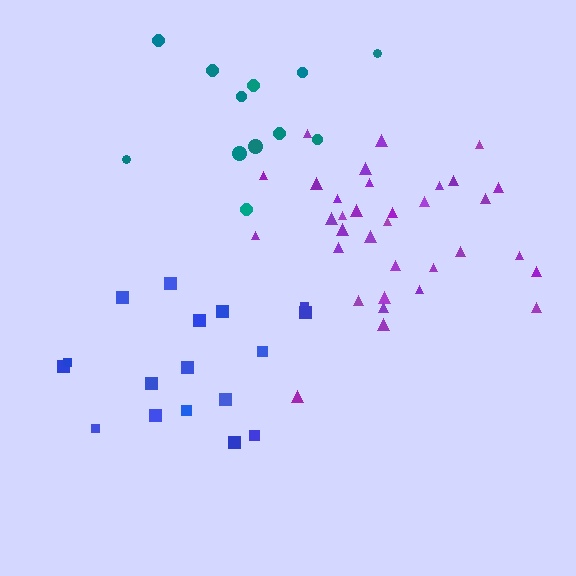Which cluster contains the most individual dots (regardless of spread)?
Purple (34).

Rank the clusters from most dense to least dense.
purple, blue, teal.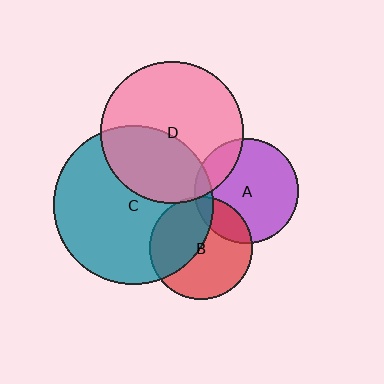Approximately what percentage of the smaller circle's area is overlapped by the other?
Approximately 5%.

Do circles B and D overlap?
Yes.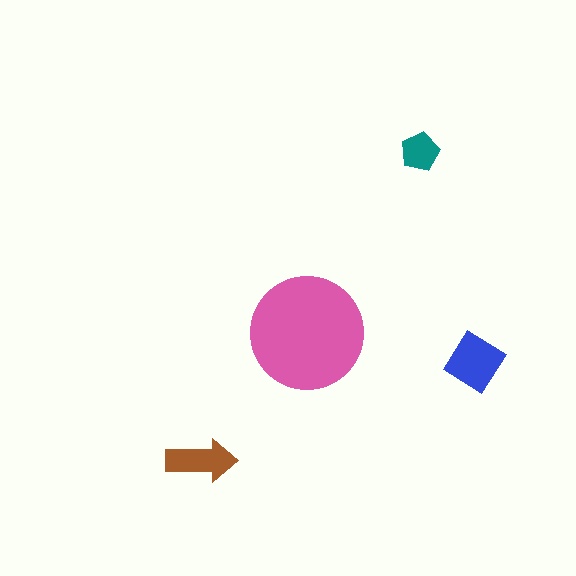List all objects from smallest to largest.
The teal pentagon, the brown arrow, the blue diamond, the pink circle.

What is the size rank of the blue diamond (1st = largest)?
2nd.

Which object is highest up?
The teal pentagon is topmost.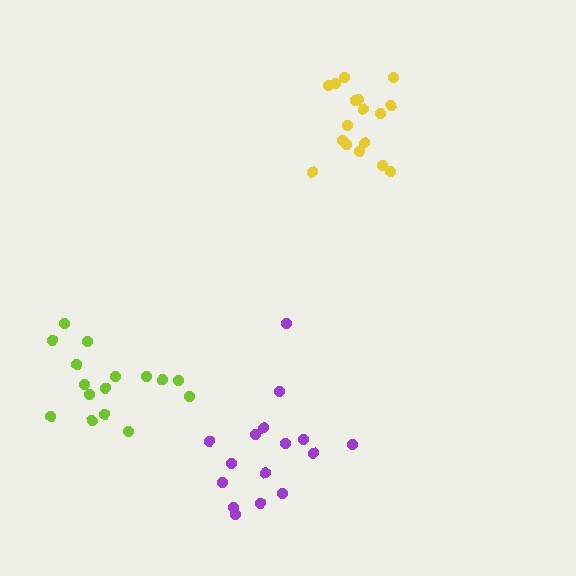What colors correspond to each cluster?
The clusters are colored: purple, yellow, lime.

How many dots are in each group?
Group 1: 16 dots, Group 2: 17 dots, Group 3: 16 dots (49 total).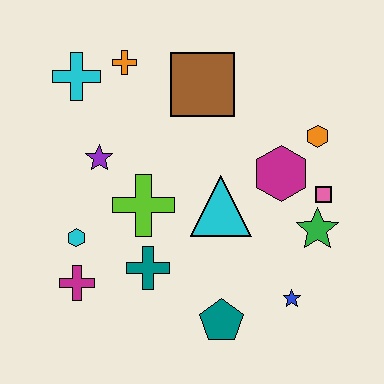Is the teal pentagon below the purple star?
Yes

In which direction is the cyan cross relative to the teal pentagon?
The cyan cross is above the teal pentagon.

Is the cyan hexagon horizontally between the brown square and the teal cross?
No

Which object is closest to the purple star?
The lime cross is closest to the purple star.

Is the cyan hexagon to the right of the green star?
No